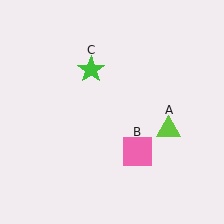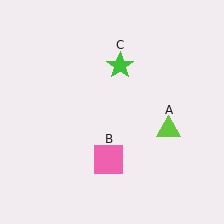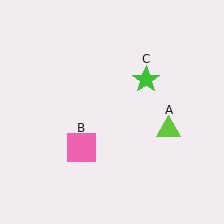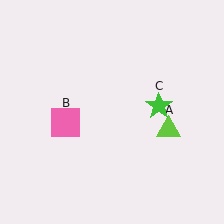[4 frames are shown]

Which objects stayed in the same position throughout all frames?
Lime triangle (object A) remained stationary.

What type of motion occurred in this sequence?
The pink square (object B), green star (object C) rotated clockwise around the center of the scene.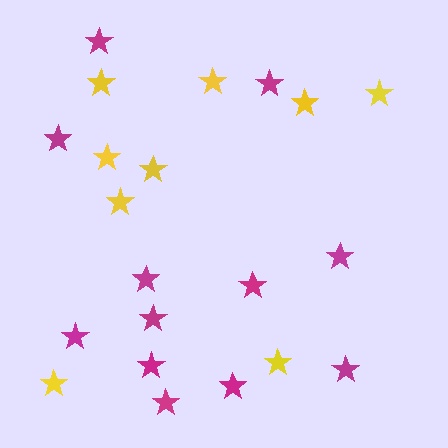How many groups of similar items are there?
There are 2 groups: one group of magenta stars (12) and one group of yellow stars (9).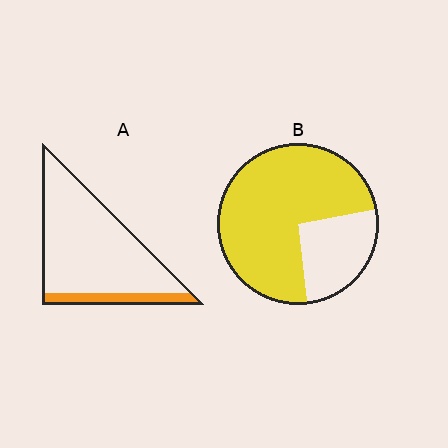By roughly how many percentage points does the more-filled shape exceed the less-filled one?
By roughly 60 percentage points (B over A).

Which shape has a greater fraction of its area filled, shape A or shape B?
Shape B.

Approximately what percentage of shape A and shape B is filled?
A is approximately 15% and B is approximately 75%.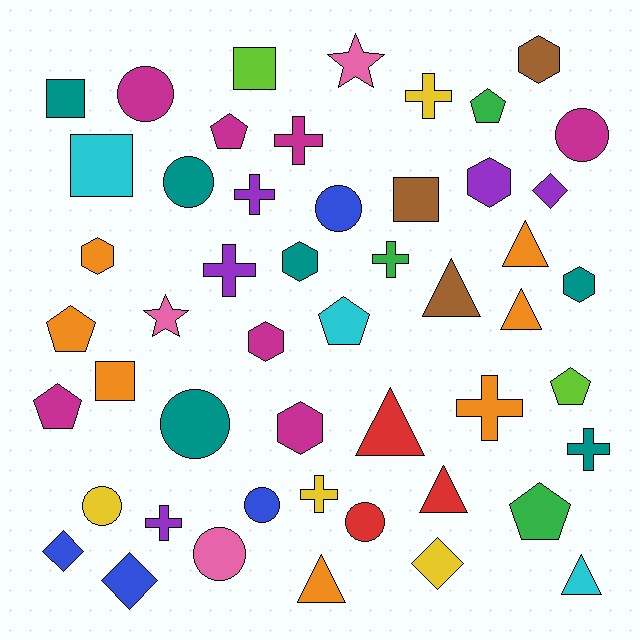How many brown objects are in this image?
There are 3 brown objects.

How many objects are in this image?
There are 50 objects.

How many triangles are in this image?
There are 7 triangles.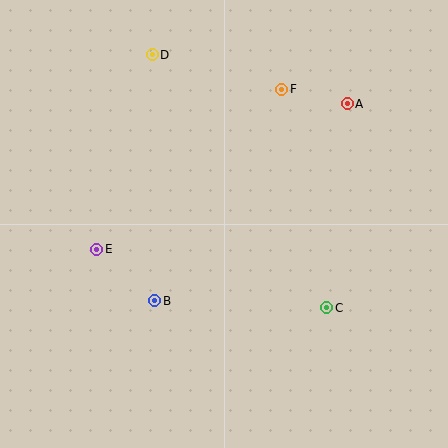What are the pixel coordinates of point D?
Point D is at (152, 55).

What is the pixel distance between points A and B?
The distance between A and B is 276 pixels.